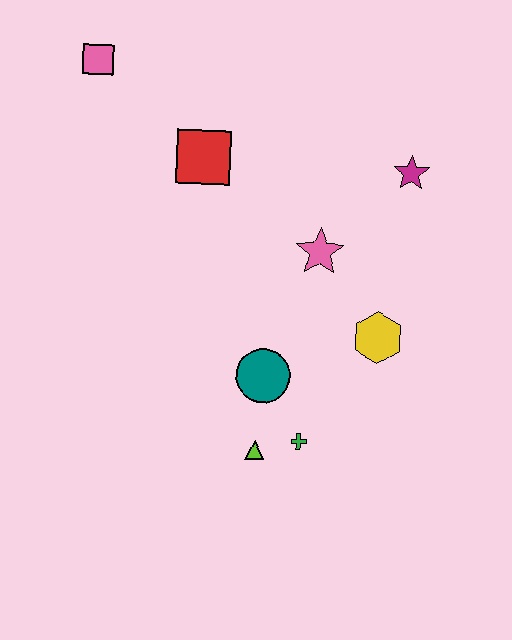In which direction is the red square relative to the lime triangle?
The red square is above the lime triangle.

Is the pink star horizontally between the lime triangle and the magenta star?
Yes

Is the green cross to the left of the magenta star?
Yes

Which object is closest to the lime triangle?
The green cross is closest to the lime triangle.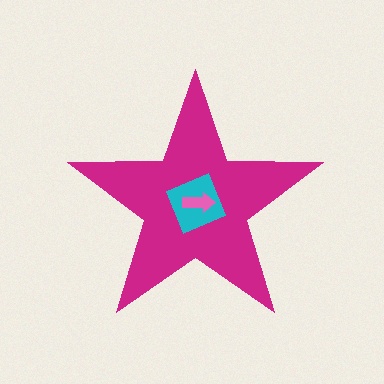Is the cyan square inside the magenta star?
Yes.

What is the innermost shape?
The pink arrow.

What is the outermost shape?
The magenta star.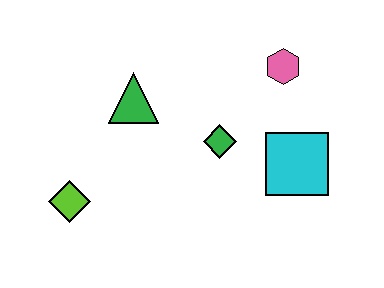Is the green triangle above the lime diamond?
Yes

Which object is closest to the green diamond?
The cyan square is closest to the green diamond.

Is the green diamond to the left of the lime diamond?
No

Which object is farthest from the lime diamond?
The pink hexagon is farthest from the lime diamond.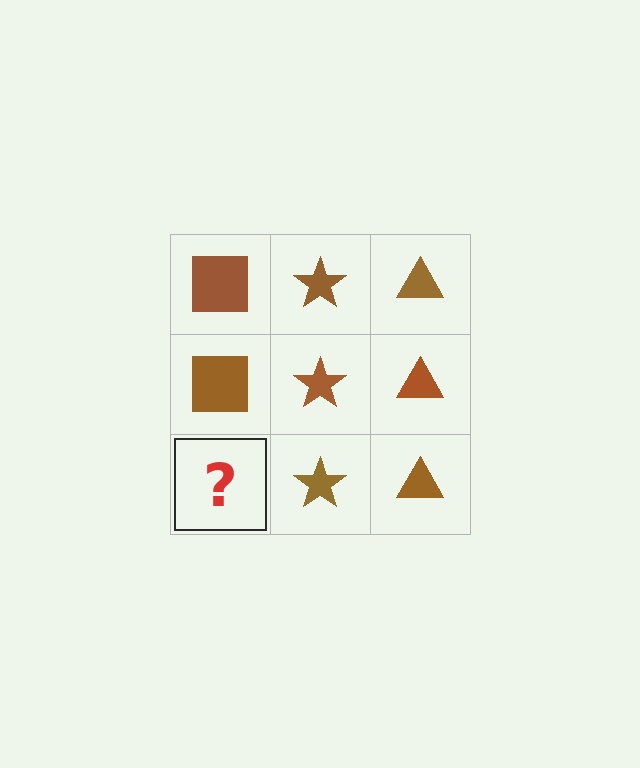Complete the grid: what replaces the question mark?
The question mark should be replaced with a brown square.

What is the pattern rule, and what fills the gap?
The rule is that each column has a consistent shape. The gap should be filled with a brown square.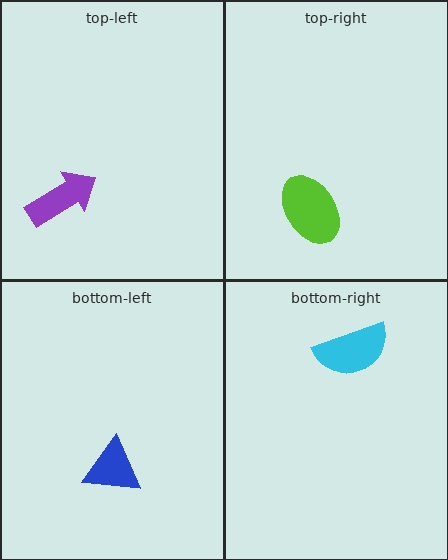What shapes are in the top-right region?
The lime ellipse.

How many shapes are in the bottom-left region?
1.